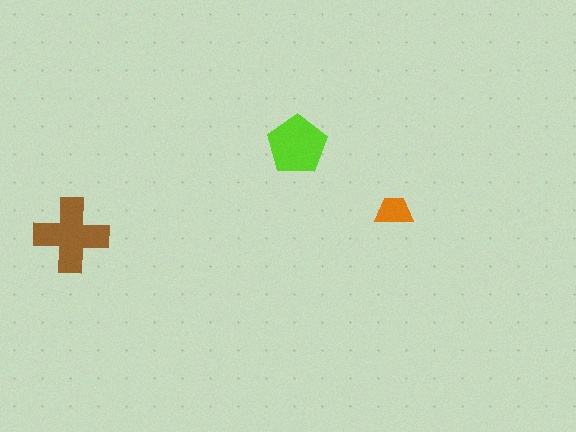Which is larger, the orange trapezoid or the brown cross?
The brown cross.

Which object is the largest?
The brown cross.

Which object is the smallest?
The orange trapezoid.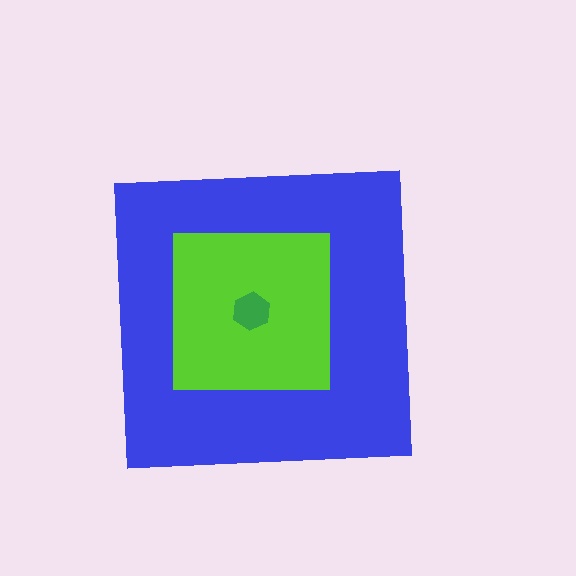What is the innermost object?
The green hexagon.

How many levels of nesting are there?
3.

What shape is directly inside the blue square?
The lime square.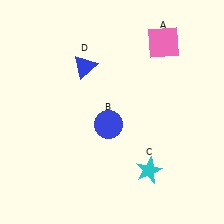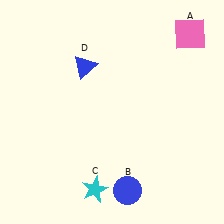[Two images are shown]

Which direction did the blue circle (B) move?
The blue circle (B) moved down.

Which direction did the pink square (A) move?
The pink square (A) moved right.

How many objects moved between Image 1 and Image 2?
3 objects moved between the two images.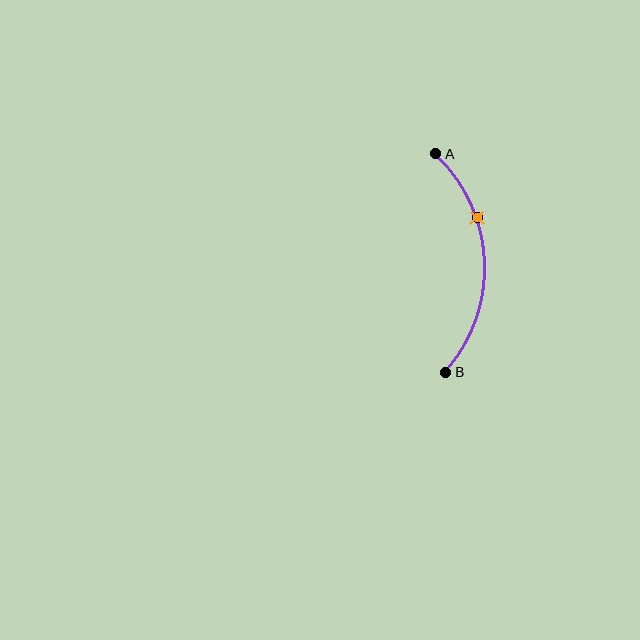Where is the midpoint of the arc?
The arc midpoint is the point on the curve farthest from the straight line joining A and B. It sits to the right of that line.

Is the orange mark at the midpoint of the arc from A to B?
No. The orange mark lies on the arc but is closer to endpoint A. The arc midpoint would be at the point on the curve equidistant along the arc from both A and B.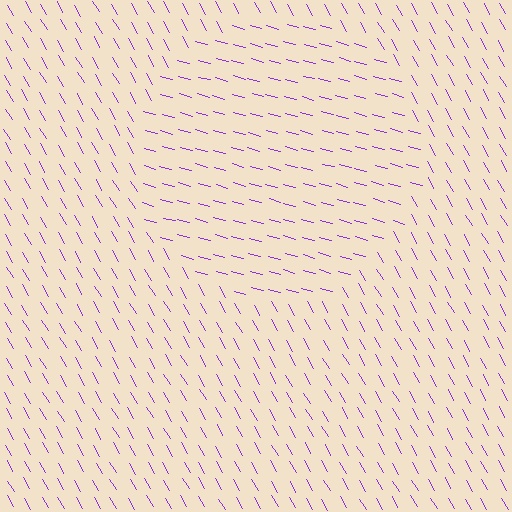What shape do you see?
I see a circle.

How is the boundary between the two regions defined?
The boundary is defined purely by a change in line orientation (approximately 45 degrees difference). All lines are the same color and thickness.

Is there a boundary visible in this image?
Yes, there is a texture boundary formed by a change in line orientation.